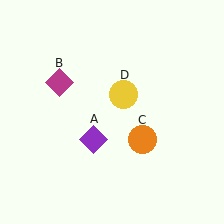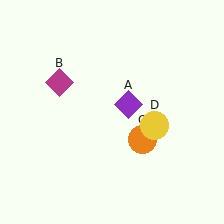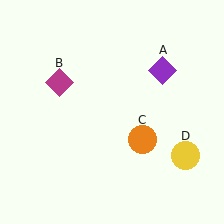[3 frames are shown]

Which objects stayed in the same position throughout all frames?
Magenta diamond (object B) and orange circle (object C) remained stationary.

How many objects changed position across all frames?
2 objects changed position: purple diamond (object A), yellow circle (object D).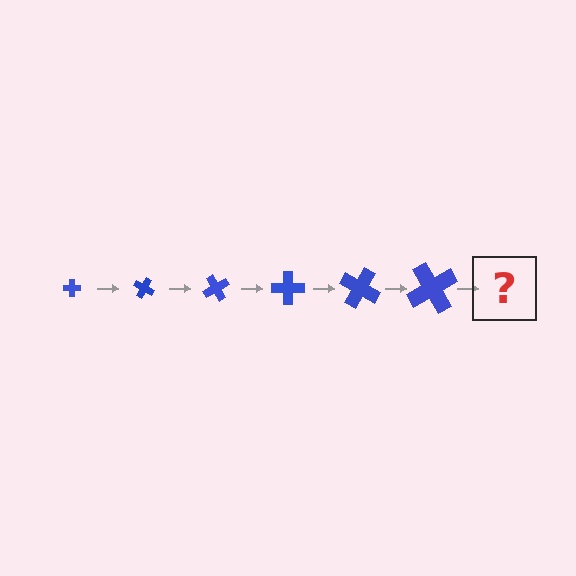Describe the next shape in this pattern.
It should be a cross, larger than the previous one and rotated 180 degrees from the start.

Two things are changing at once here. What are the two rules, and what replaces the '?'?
The two rules are that the cross grows larger each step and it rotates 30 degrees each step. The '?' should be a cross, larger than the previous one and rotated 180 degrees from the start.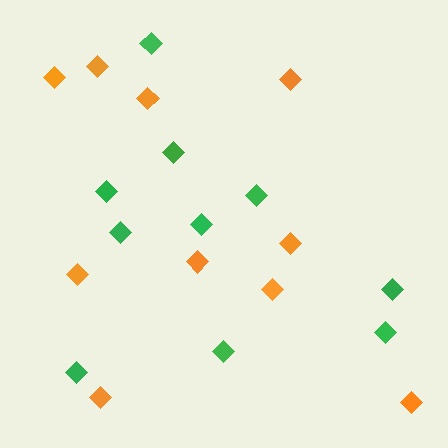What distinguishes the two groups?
There are 2 groups: one group of green diamonds (10) and one group of orange diamonds (10).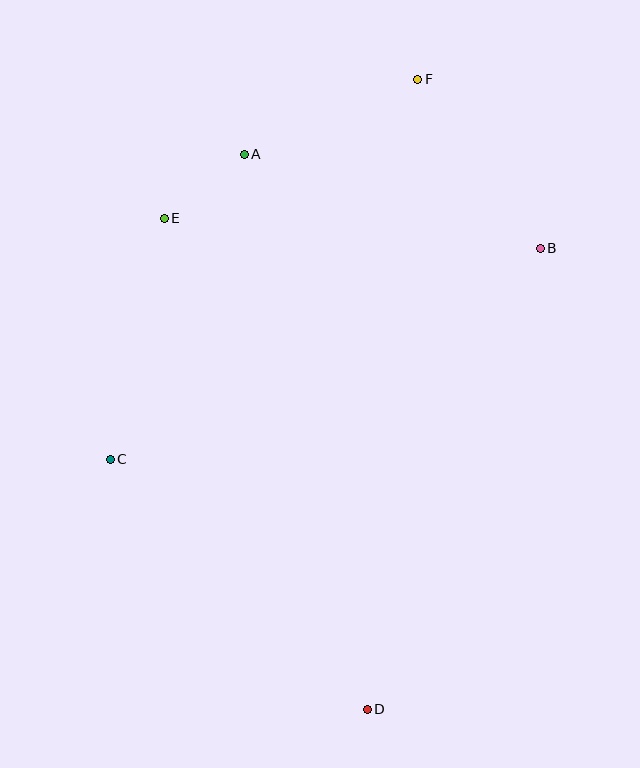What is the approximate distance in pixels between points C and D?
The distance between C and D is approximately 359 pixels.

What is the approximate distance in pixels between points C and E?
The distance between C and E is approximately 247 pixels.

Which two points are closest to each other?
Points A and E are closest to each other.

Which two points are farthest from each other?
Points D and F are farthest from each other.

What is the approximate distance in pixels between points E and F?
The distance between E and F is approximately 289 pixels.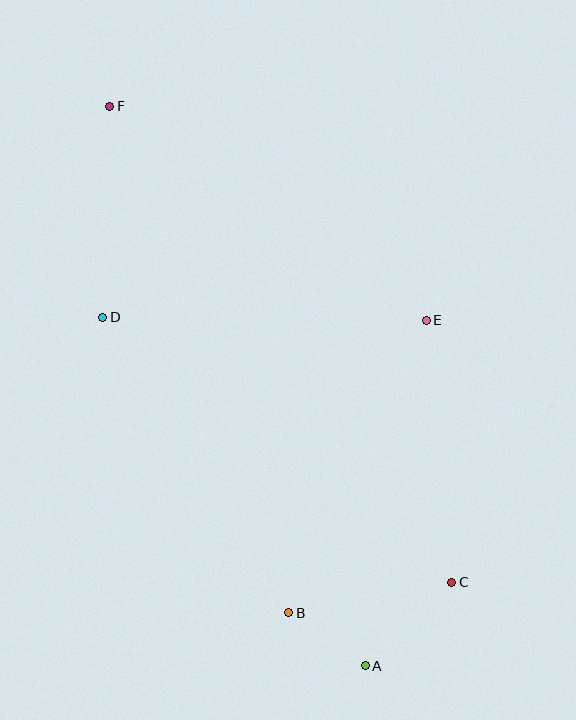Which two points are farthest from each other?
Points A and F are farthest from each other.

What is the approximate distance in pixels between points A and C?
The distance between A and C is approximately 120 pixels.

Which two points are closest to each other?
Points A and B are closest to each other.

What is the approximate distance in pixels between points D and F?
The distance between D and F is approximately 211 pixels.